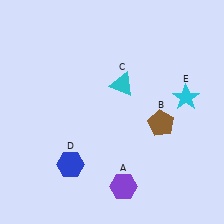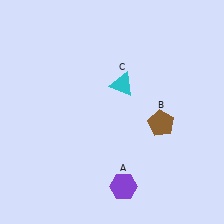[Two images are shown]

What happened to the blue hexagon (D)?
The blue hexagon (D) was removed in Image 2. It was in the bottom-left area of Image 1.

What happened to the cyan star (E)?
The cyan star (E) was removed in Image 2. It was in the top-right area of Image 1.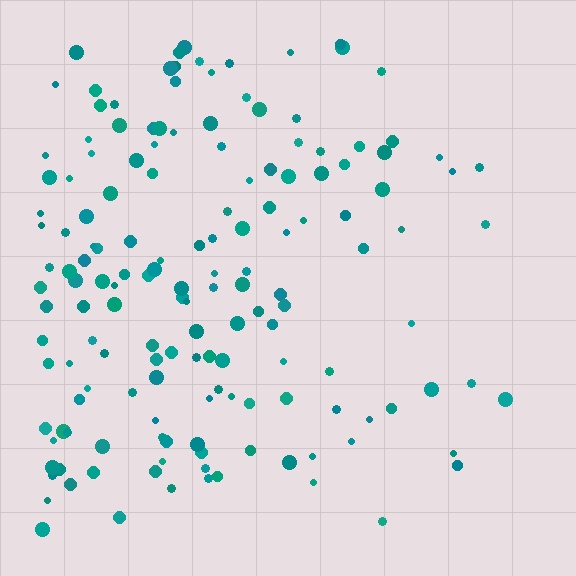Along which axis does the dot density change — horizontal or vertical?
Horizontal.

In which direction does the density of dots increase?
From right to left, with the left side densest.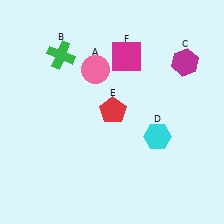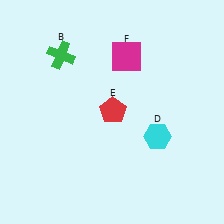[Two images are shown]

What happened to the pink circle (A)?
The pink circle (A) was removed in Image 2. It was in the top-left area of Image 1.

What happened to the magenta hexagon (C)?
The magenta hexagon (C) was removed in Image 2. It was in the top-right area of Image 1.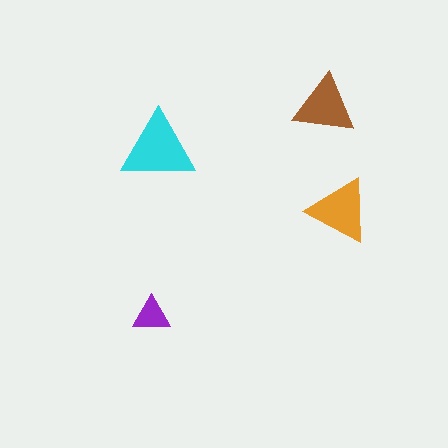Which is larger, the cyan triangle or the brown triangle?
The cyan one.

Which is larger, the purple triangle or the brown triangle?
The brown one.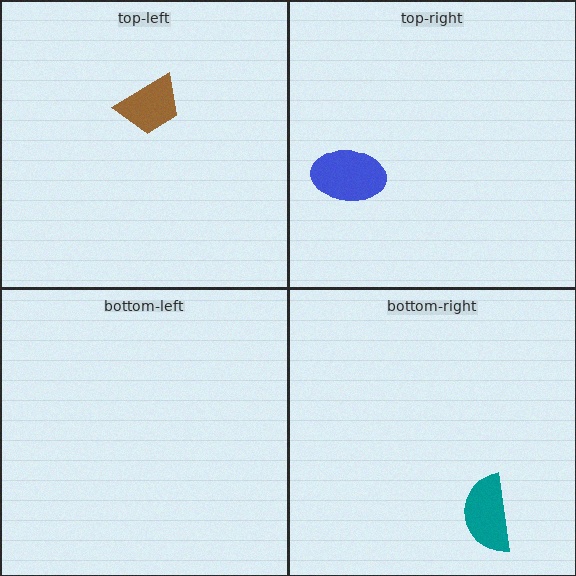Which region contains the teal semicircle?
The bottom-right region.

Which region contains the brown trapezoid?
The top-left region.